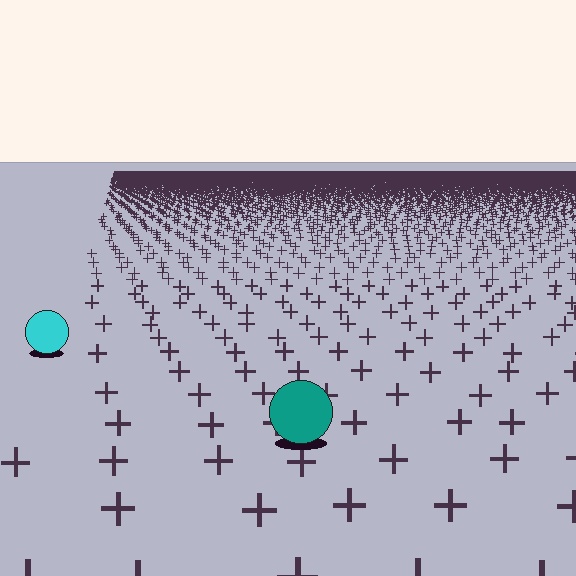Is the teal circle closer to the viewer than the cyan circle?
Yes. The teal circle is closer — you can tell from the texture gradient: the ground texture is coarser near it.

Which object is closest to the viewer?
The teal circle is closest. The texture marks near it are larger and more spread out.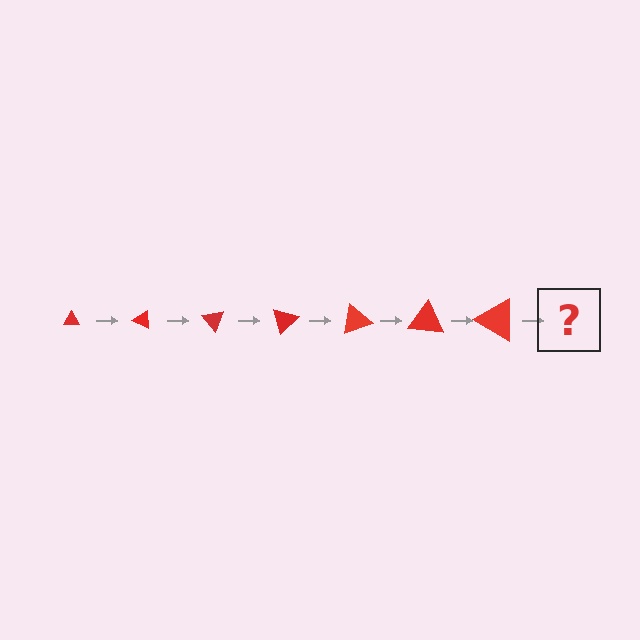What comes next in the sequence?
The next element should be a triangle, larger than the previous one and rotated 175 degrees from the start.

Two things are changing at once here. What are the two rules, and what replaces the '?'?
The two rules are that the triangle grows larger each step and it rotates 25 degrees each step. The '?' should be a triangle, larger than the previous one and rotated 175 degrees from the start.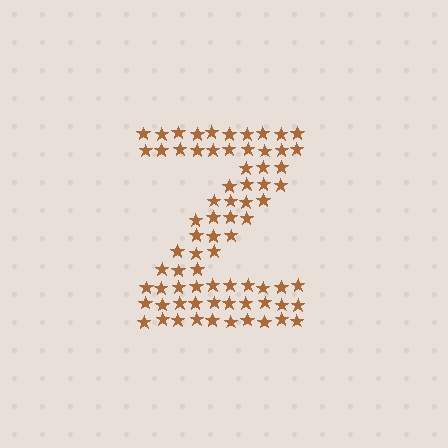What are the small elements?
The small elements are stars.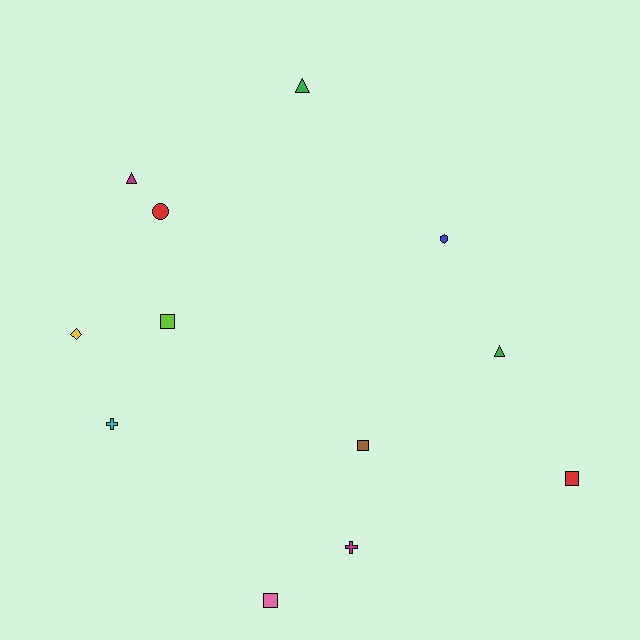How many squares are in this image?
There are 4 squares.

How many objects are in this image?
There are 12 objects.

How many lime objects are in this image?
There is 1 lime object.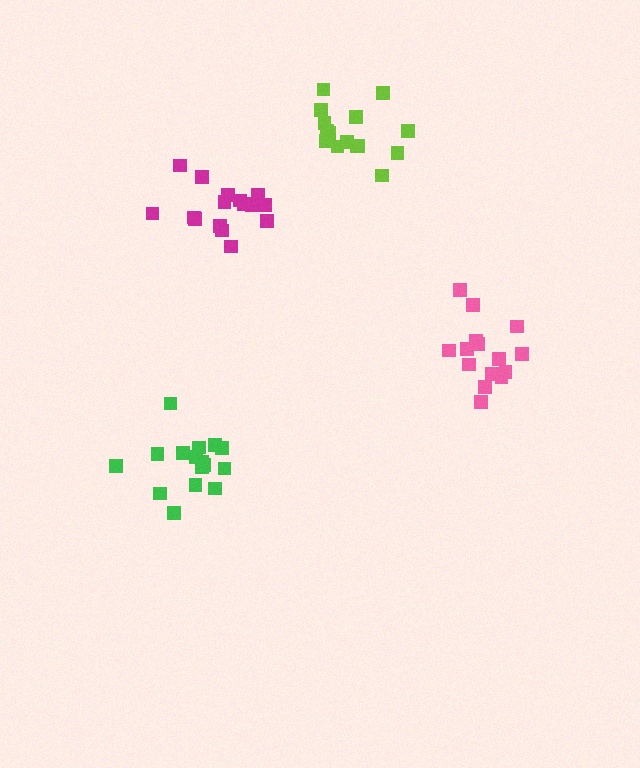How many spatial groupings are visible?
There are 4 spatial groupings.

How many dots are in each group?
Group 1: 17 dots, Group 2: 16 dots, Group 3: 16 dots, Group 4: 16 dots (65 total).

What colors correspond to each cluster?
The clusters are colored: magenta, green, pink, lime.